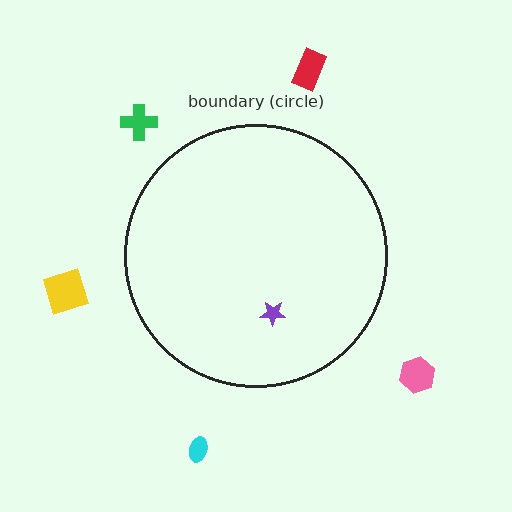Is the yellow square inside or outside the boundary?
Outside.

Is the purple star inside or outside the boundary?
Inside.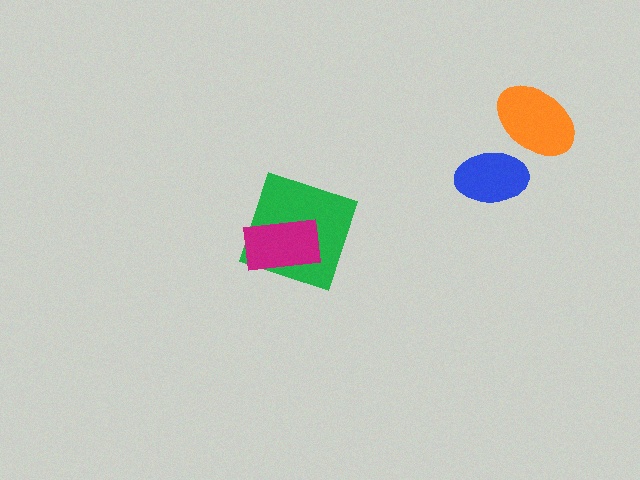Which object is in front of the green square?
The magenta rectangle is in front of the green square.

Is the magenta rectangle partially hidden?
No, no other shape covers it.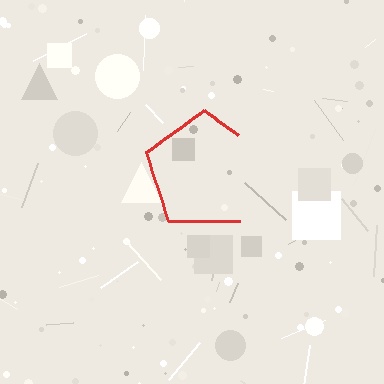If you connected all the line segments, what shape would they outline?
They would outline a pentagon.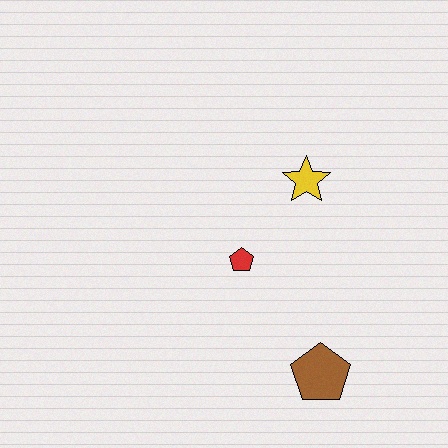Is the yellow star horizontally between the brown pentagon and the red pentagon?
Yes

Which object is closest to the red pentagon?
The yellow star is closest to the red pentagon.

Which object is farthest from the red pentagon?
The brown pentagon is farthest from the red pentagon.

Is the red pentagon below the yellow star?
Yes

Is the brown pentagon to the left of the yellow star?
No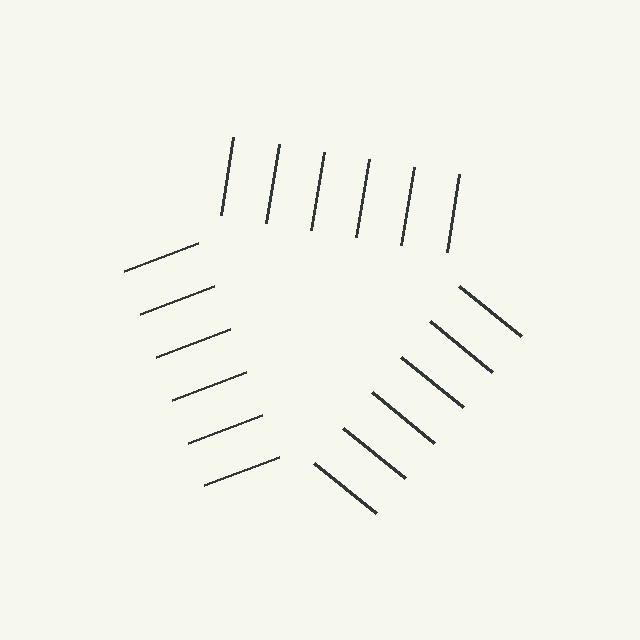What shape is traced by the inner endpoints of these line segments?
An illusory triangle — the line segments terminate on its edges but no continuous stroke is drawn.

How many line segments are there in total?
18 — 6 along each of the 3 edges.